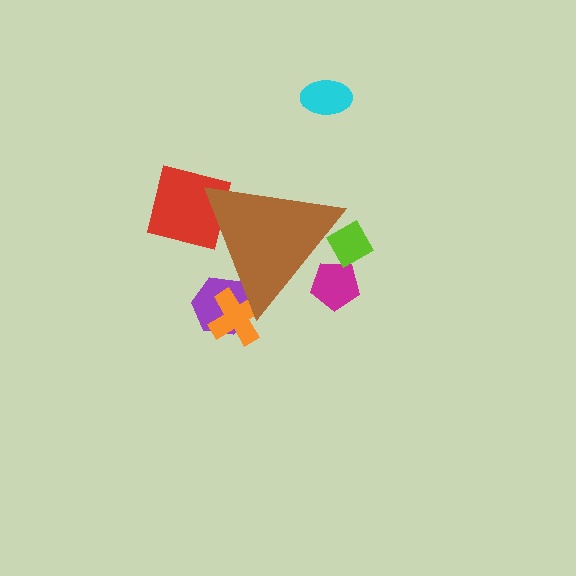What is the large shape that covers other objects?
A brown triangle.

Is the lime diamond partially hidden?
Yes, the lime diamond is partially hidden behind the brown triangle.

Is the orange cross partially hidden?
Yes, the orange cross is partially hidden behind the brown triangle.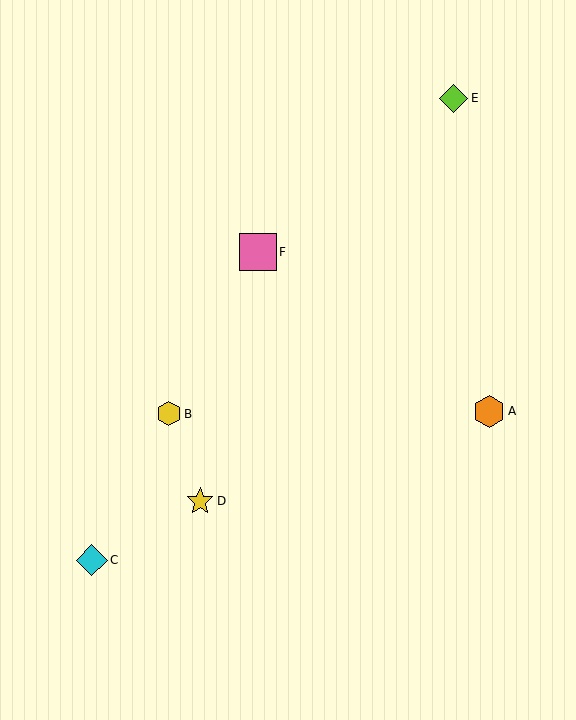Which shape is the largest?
The pink square (labeled F) is the largest.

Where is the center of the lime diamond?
The center of the lime diamond is at (454, 98).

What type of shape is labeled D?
Shape D is a yellow star.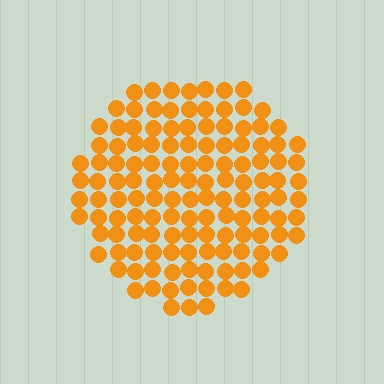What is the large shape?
The large shape is a circle.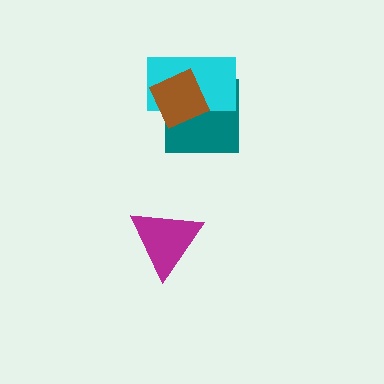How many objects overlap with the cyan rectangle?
2 objects overlap with the cyan rectangle.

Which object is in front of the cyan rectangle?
The brown diamond is in front of the cyan rectangle.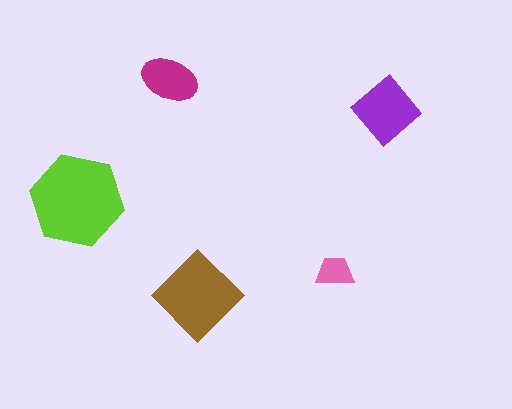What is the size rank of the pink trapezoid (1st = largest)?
5th.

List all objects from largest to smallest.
The lime hexagon, the brown diamond, the purple diamond, the magenta ellipse, the pink trapezoid.